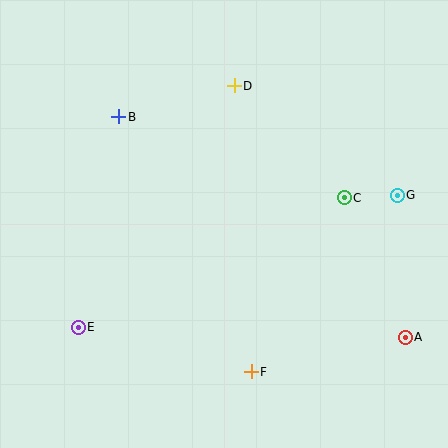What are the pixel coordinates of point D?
Point D is at (234, 86).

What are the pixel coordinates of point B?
Point B is at (119, 117).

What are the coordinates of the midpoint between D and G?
The midpoint between D and G is at (316, 141).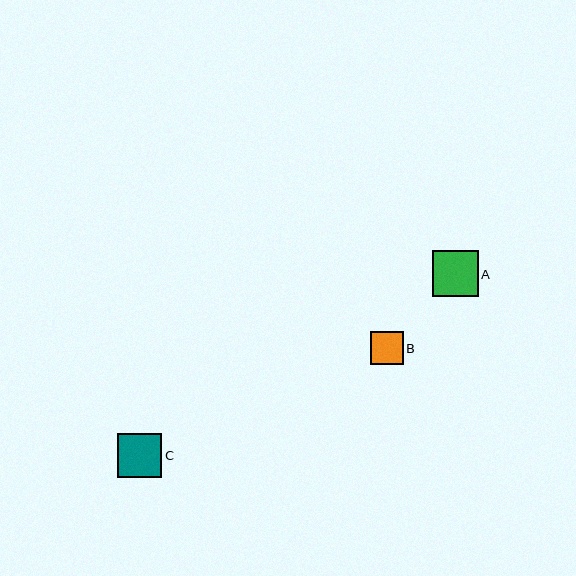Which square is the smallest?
Square B is the smallest with a size of approximately 33 pixels.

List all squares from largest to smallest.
From largest to smallest: A, C, B.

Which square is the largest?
Square A is the largest with a size of approximately 45 pixels.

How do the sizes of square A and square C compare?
Square A and square C are approximately the same size.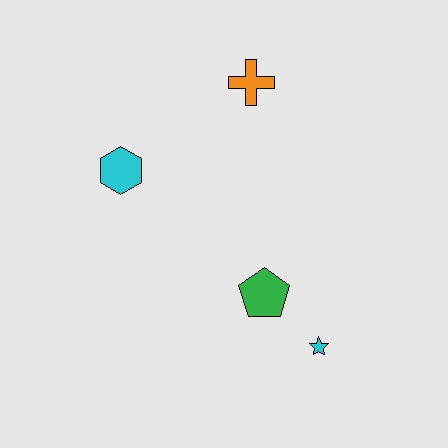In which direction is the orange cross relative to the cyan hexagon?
The orange cross is to the right of the cyan hexagon.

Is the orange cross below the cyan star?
No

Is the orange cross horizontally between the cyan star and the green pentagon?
No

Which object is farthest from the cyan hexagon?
The cyan star is farthest from the cyan hexagon.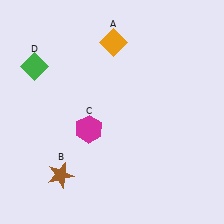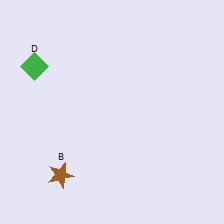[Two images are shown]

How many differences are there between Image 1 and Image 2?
There are 2 differences between the two images.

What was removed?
The orange diamond (A), the magenta hexagon (C) were removed in Image 2.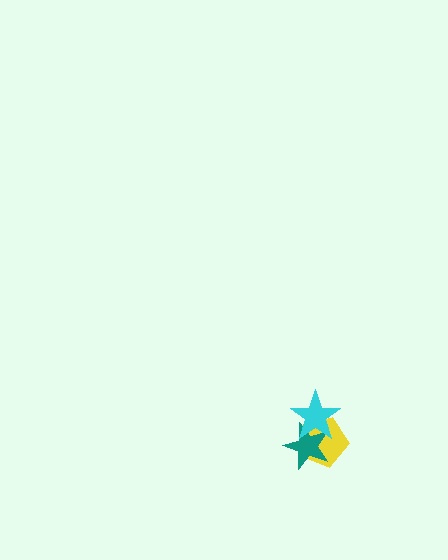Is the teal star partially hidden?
Yes, it is partially covered by another shape.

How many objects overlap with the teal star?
2 objects overlap with the teal star.